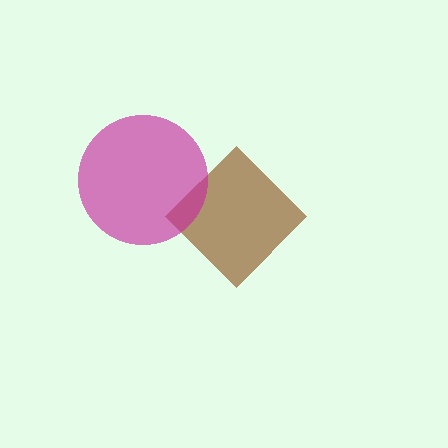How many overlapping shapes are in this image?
There are 2 overlapping shapes in the image.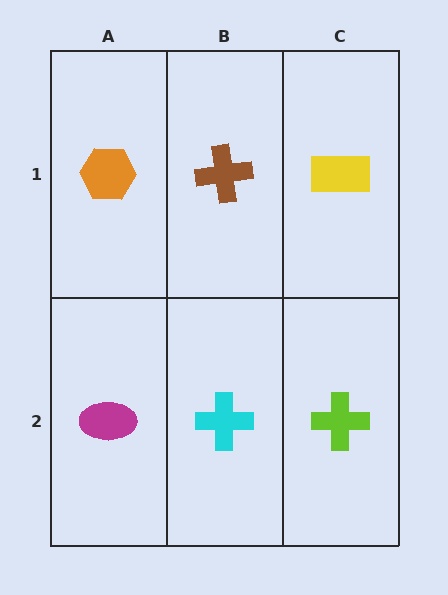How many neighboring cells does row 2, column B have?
3.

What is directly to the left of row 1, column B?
An orange hexagon.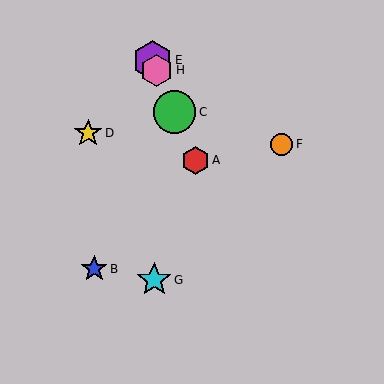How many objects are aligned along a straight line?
4 objects (A, C, E, H) are aligned along a straight line.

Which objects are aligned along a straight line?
Objects A, C, E, H are aligned along a straight line.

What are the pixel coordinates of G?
Object G is at (154, 280).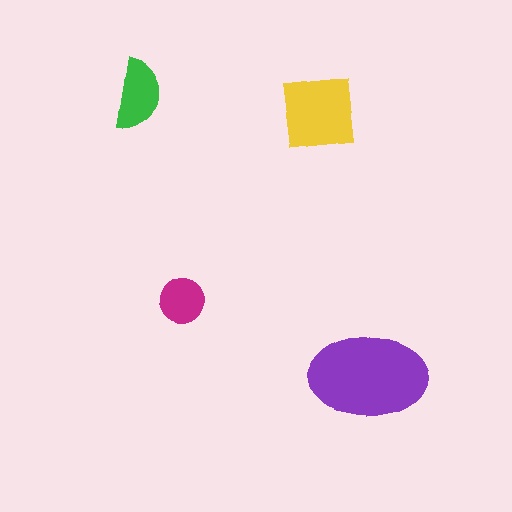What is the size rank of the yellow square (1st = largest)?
2nd.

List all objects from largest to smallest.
The purple ellipse, the yellow square, the green semicircle, the magenta circle.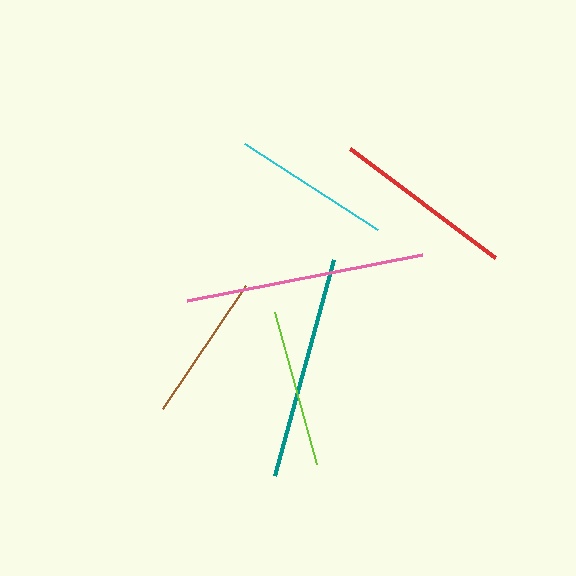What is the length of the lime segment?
The lime segment is approximately 158 pixels long.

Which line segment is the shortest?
The brown line is the shortest at approximately 149 pixels.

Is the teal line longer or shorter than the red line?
The teal line is longer than the red line.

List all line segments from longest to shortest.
From longest to shortest: pink, teal, red, cyan, lime, brown.